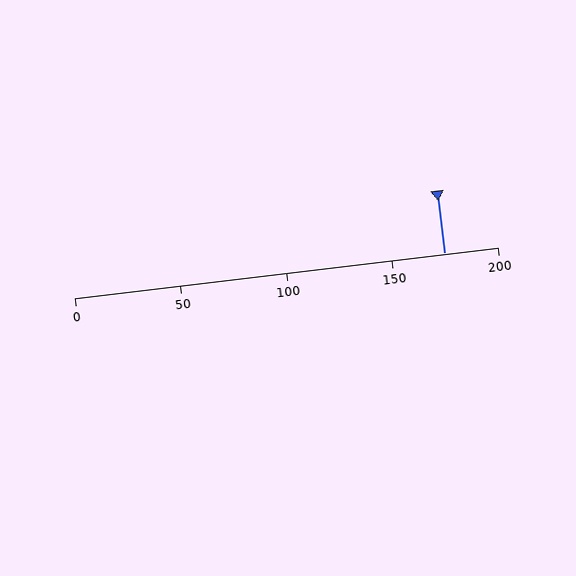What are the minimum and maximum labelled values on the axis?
The axis runs from 0 to 200.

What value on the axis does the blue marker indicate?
The marker indicates approximately 175.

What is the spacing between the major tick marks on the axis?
The major ticks are spaced 50 apart.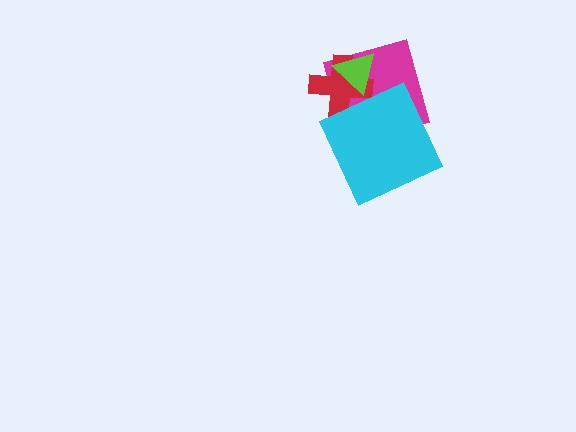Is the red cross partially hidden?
Yes, it is partially covered by another shape.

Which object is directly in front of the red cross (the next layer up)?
The lime triangle is directly in front of the red cross.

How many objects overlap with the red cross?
3 objects overlap with the red cross.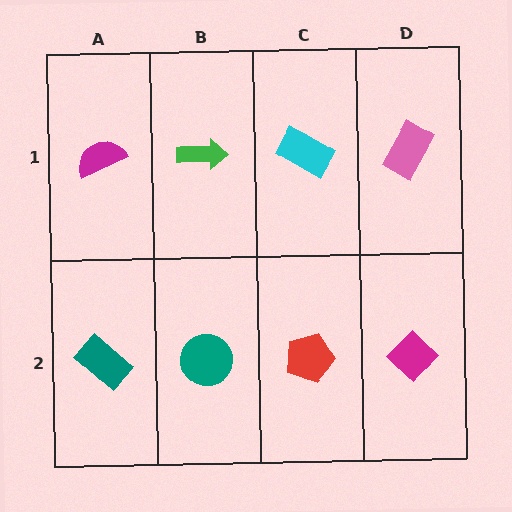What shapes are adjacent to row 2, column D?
A pink rectangle (row 1, column D), a red pentagon (row 2, column C).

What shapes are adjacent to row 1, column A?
A teal rectangle (row 2, column A), a green arrow (row 1, column B).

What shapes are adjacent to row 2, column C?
A cyan rectangle (row 1, column C), a teal circle (row 2, column B), a magenta diamond (row 2, column D).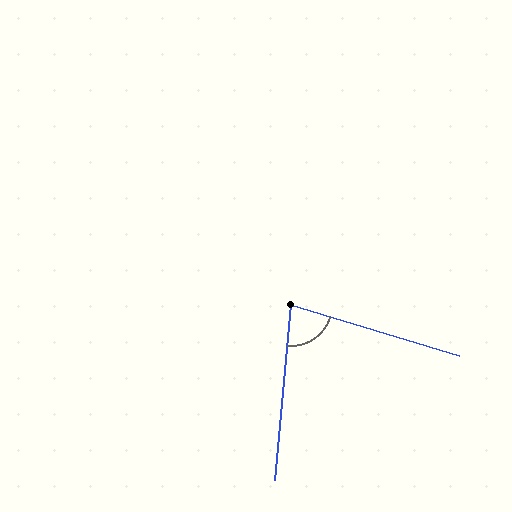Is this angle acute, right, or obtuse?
It is acute.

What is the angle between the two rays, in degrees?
Approximately 79 degrees.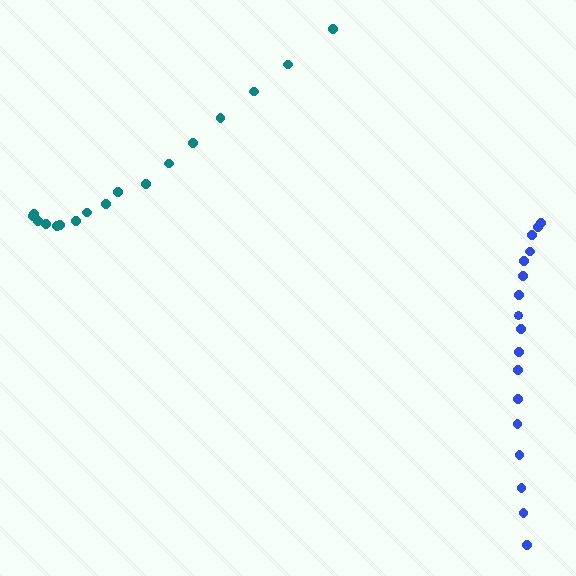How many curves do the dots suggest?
There are 2 distinct paths.